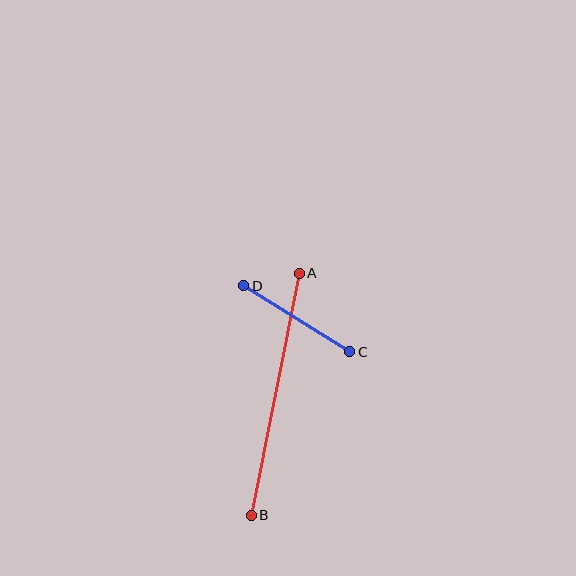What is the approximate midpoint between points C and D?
The midpoint is at approximately (297, 319) pixels.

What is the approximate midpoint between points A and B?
The midpoint is at approximately (275, 394) pixels.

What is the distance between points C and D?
The distance is approximately 125 pixels.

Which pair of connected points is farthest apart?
Points A and B are farthest apart.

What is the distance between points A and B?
The distance is approximately 247 pixels.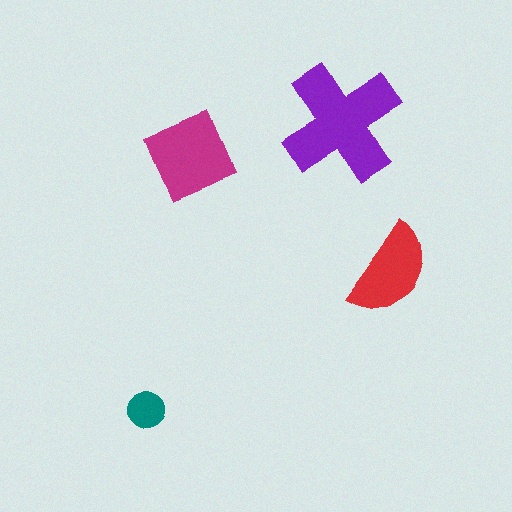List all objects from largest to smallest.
The purple cross, the magenta diamond, the red semicircle, the teal circle.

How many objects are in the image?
There are 4 objects in the image.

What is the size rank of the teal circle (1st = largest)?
4th.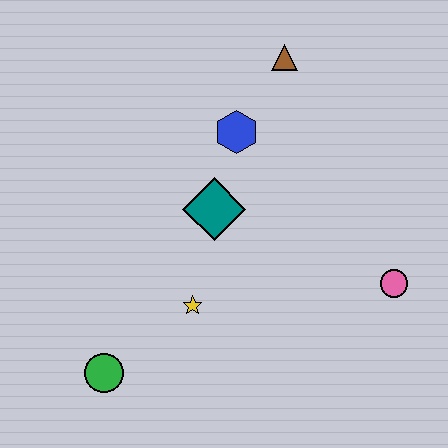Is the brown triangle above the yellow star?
Yes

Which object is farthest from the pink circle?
The green circle is farthest from the pink circle.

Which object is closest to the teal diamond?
The blue hexagon is closest to the teal diamond.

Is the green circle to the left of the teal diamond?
Yes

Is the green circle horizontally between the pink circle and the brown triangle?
No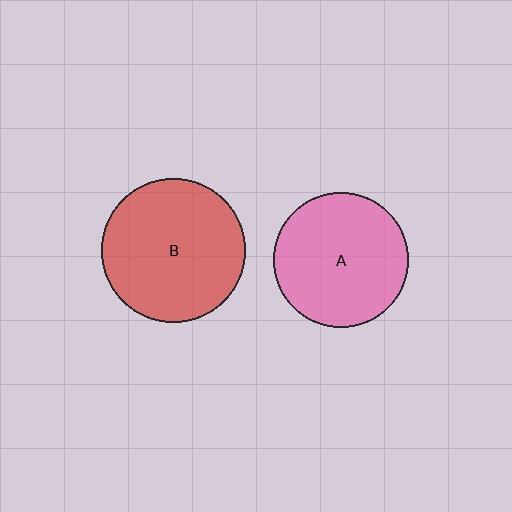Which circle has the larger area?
Circle B (red).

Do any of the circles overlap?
No, none of the circles overlap.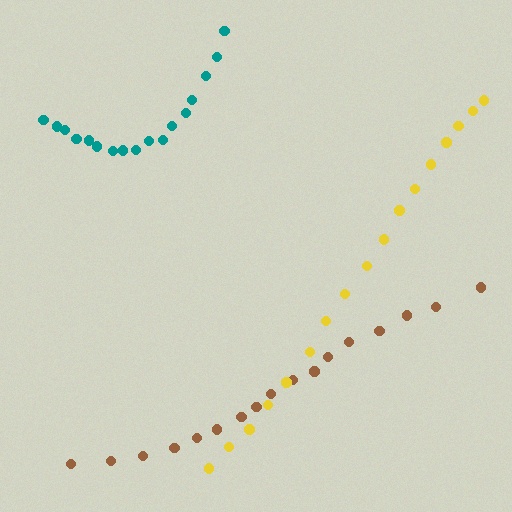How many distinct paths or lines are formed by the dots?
There are 3 distinct paths.